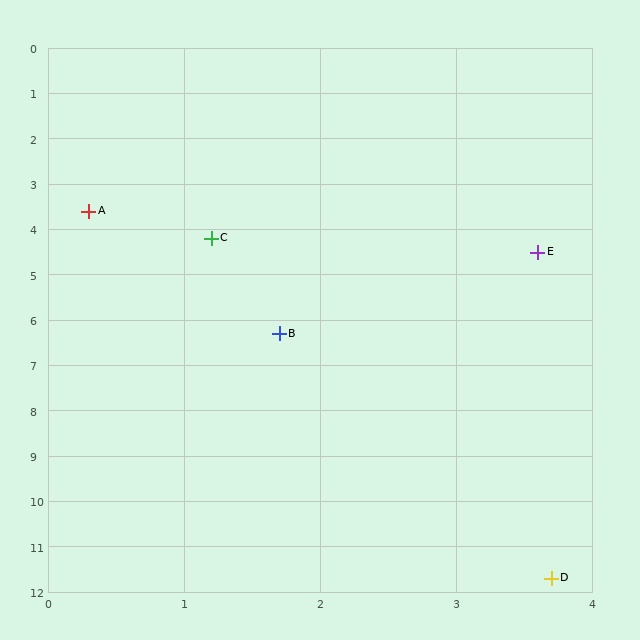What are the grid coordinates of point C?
Point C is at approximately (1.2, 4.2).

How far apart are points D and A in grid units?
Points D and A are about 8.8 grid units apart.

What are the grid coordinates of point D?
Point D is at approximately (3.7, 11.7).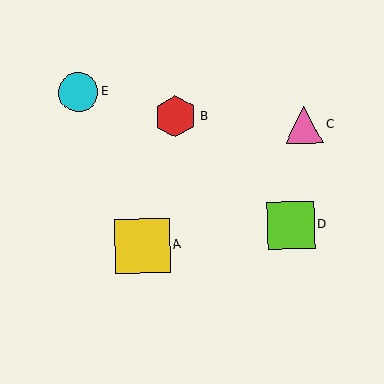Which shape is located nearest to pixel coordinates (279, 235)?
The lime square (labeled D) at (291, 225) is nearest to that location.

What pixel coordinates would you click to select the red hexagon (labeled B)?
Click at (176, 116) to select the red hexagon B.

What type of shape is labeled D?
Shape D is a lime square.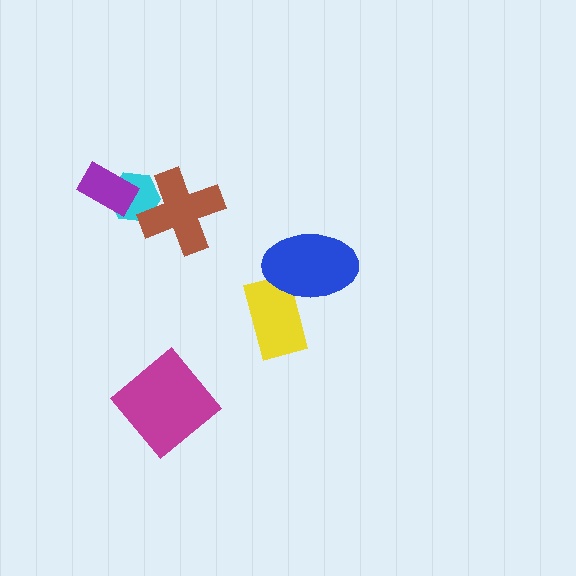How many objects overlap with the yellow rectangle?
1 object overlaps with the yellow rectangle.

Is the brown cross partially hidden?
No, no other shape covers it.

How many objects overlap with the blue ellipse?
1 object overlaps with the blue ellipse.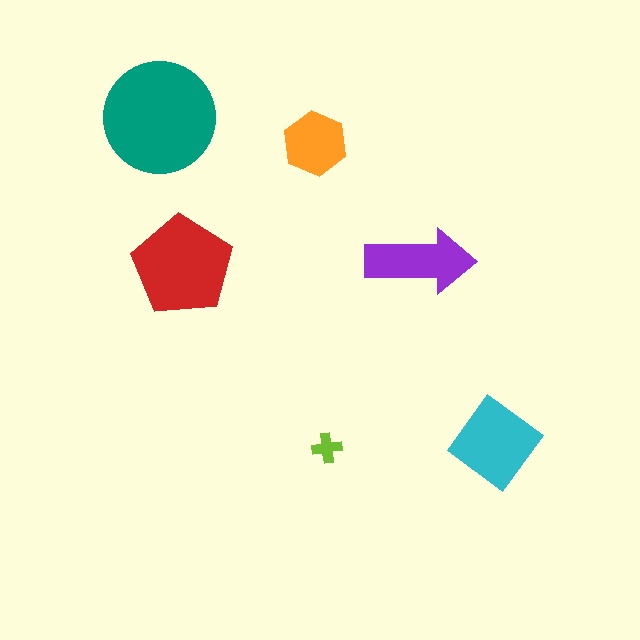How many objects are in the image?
There are 6 objects in the image.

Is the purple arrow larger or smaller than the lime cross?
Larger.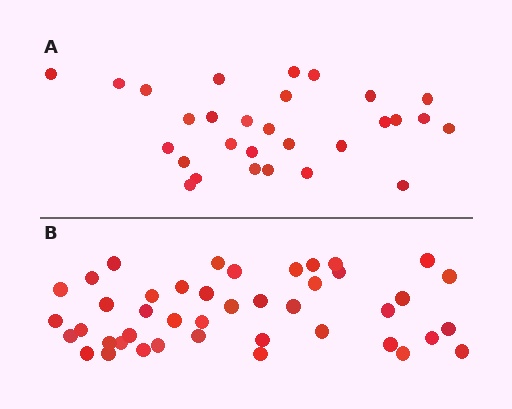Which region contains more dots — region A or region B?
Region B (the bottom region) has more dots.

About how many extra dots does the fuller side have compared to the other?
Region B has approximately 15 more dots than region A.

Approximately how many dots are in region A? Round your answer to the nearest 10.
About 30 dots. (The exact count is 29, which rounds to 30.)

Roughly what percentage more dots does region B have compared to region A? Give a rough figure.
About 50% more.